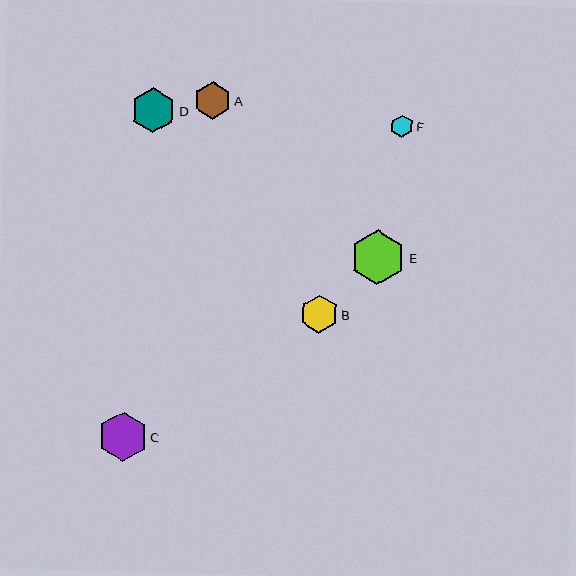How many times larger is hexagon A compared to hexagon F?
Hexagon A is approximately 1.7 times the size of hexagon F.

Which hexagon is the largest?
Hexagon E is the largest with a size of approximately 55 pixels.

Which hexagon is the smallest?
Hexagon F is the smallest with a size of approximately 22 pixels.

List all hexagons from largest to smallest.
From largest to smallest: E, C, D, B, A, F.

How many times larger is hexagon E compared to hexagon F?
Hexagon E is approximately 2.5 times the size of hexagon F.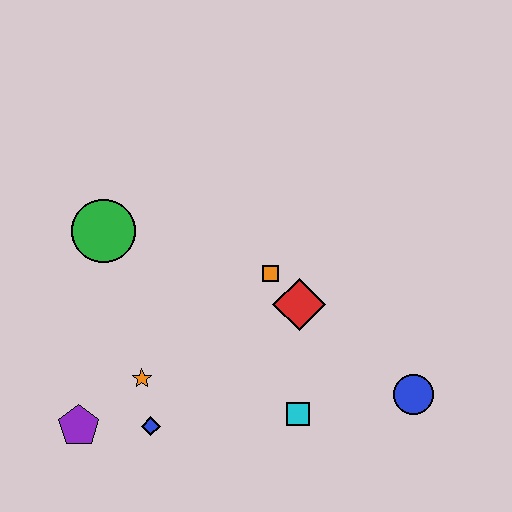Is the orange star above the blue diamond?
Yes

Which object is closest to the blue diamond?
The orange star is closest to the blue diamond.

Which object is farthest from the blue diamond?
The blue circle is farthest from the blue diamond.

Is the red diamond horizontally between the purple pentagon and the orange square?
No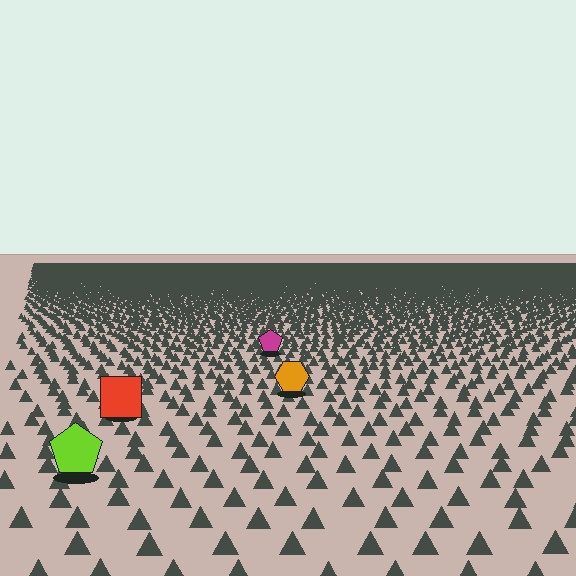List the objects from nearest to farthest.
From nearest to farthest: the lime pentagon, the red square, the orange hexagon, the magenta pentagon.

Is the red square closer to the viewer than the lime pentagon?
No. The lime pentagon is closer — you can tell from the texture gradient: the ground texture is coarser near it.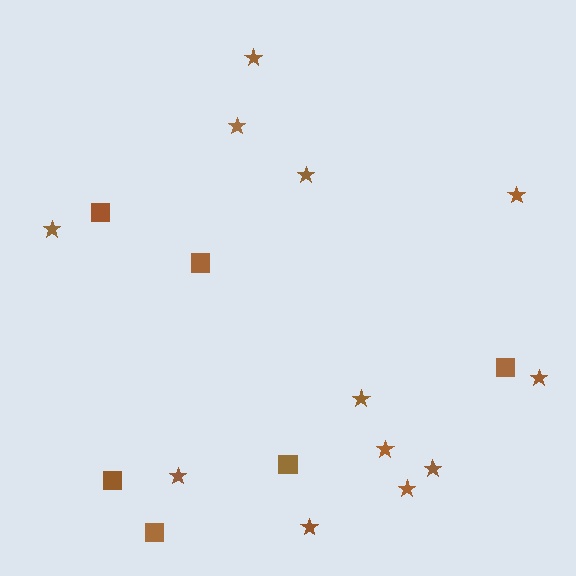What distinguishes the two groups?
There are 2 groups: one group of stars (12) and one group of squares (6).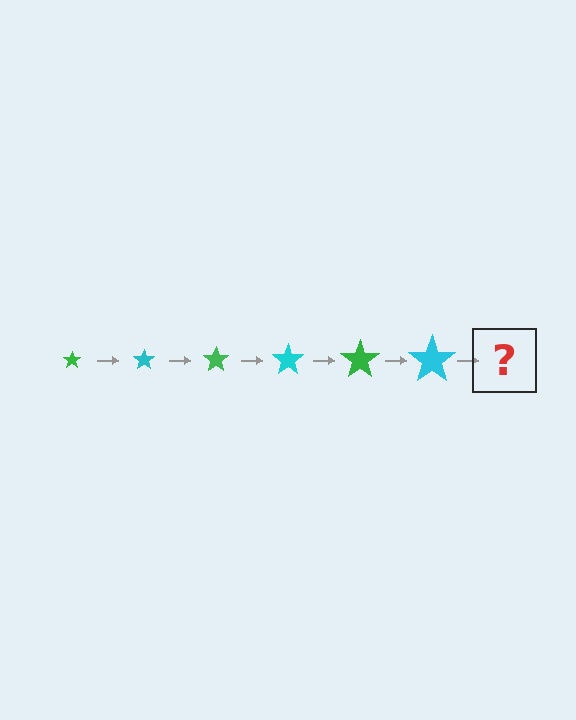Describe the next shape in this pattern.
It should be a green star, larger than the previous one.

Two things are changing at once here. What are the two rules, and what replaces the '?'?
The two rules are that the star grows larger each step and the color cycles through green and cyan. The '?' should be a green star, larger than the previous one.